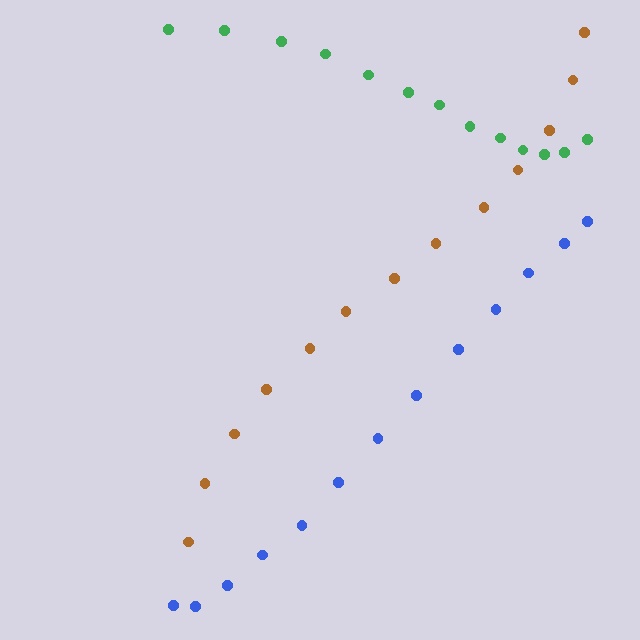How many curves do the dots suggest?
There are 3 distinct paths.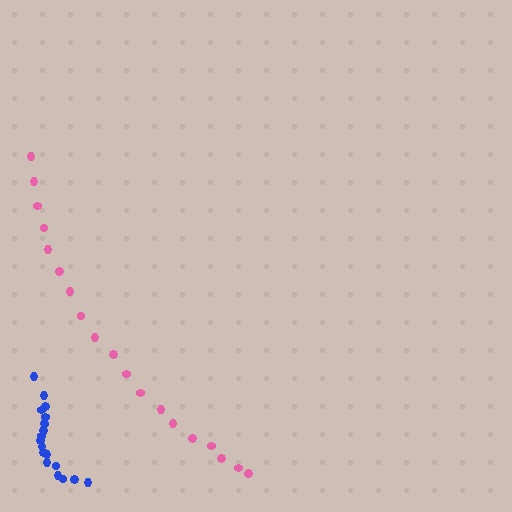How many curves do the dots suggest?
There are 2 distinct paths.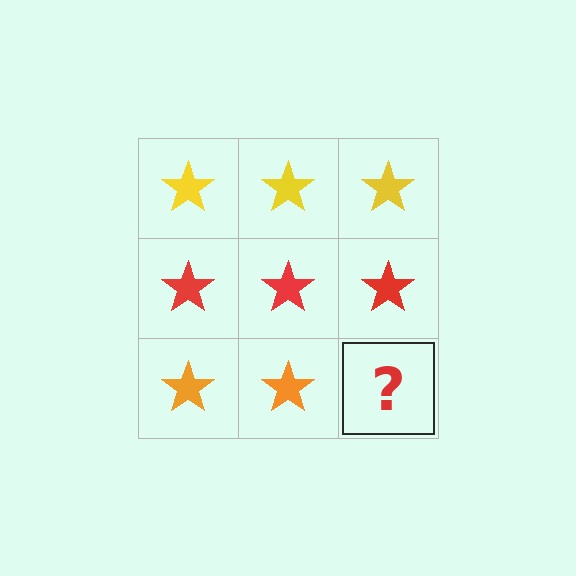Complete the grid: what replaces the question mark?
The question mark should be replaced with an orange star.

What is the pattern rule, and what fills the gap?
The rule is that each row has a consistent color. The gap should be filled with an orange star.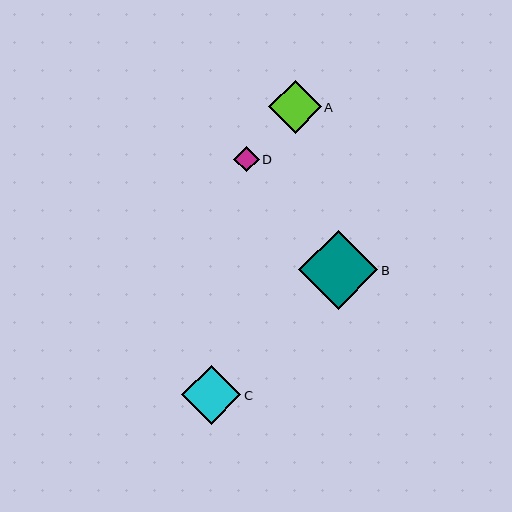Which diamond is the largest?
Diamond B is the largest with a size of approximately 80 pixels.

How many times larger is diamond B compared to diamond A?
Diamond B is approximately 1.5 times the size of diamond A.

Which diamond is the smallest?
Diamond D is the smallest with a size of approximately 25 pixels.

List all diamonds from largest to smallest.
From largest to smallest: B, C, A, D.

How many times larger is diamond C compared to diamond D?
Diamond C is approximately 2.3 times the size of diamond D.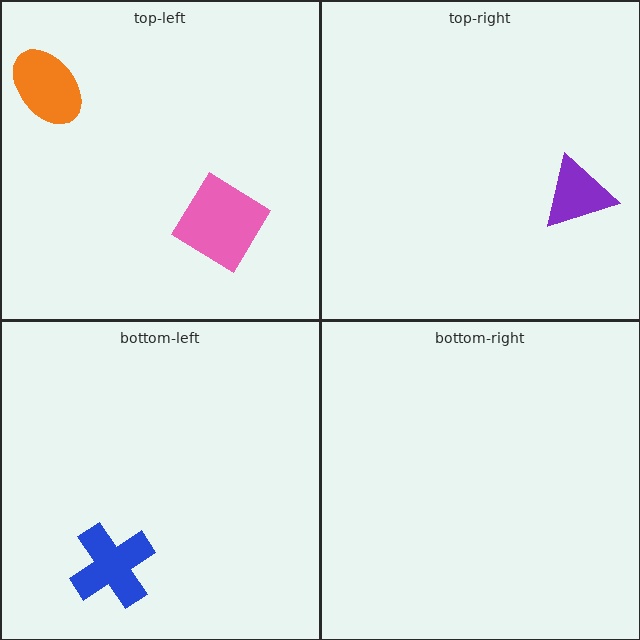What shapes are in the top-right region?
The purple triangle.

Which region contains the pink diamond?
The top-left region.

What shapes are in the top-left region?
The pink diamond, the orange ellipse.